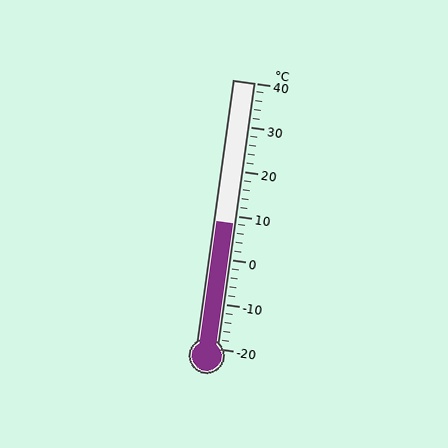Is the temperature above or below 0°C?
The temperature is above 0°C.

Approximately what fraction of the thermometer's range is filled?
The thermometer is filled to approximately 45% of its range.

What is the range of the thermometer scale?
The thermometer scale ranges from -20°C to 40°C.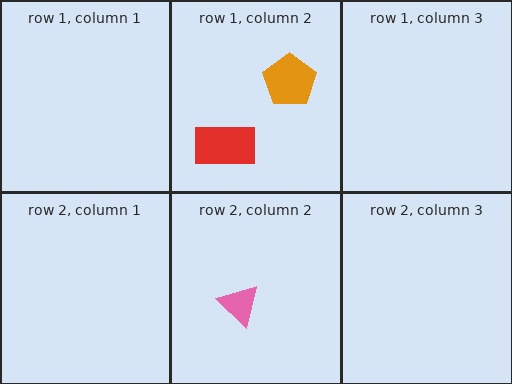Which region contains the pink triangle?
The row 2, column 2 region.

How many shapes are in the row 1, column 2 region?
2.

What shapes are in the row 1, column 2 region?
The orange pentagon, the red rectangle.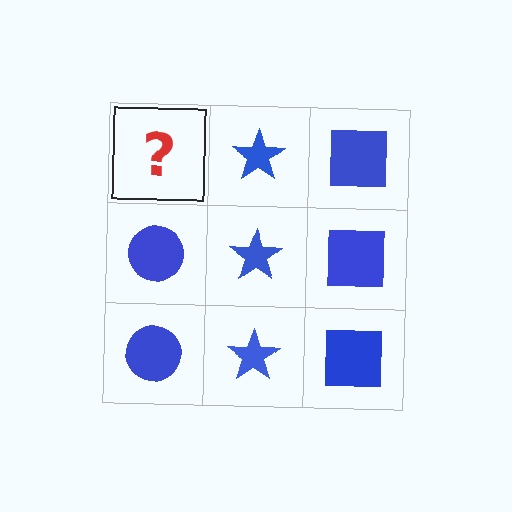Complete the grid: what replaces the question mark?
The question mark should be replaced with a blue circle.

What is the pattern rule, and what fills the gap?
The rule is that each column has a consistent shape. The gap should be filled with a blue circle.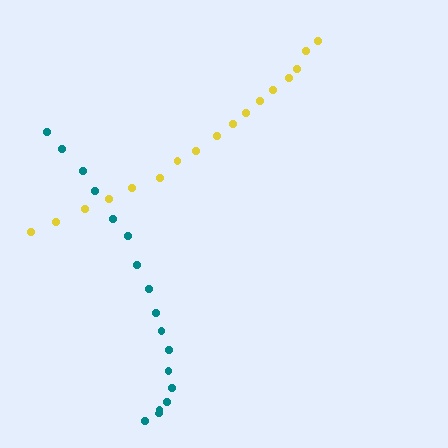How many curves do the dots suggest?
There are 2 distinct paths.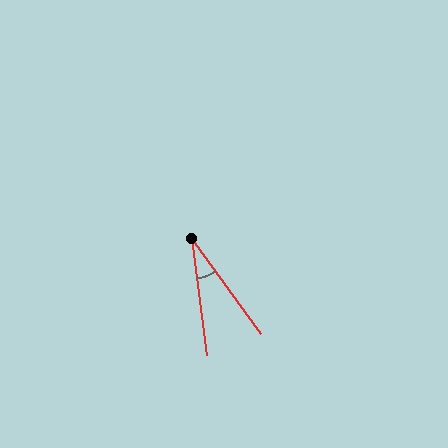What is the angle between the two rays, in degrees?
Approximately 29 degrees.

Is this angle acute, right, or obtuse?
It is acute.